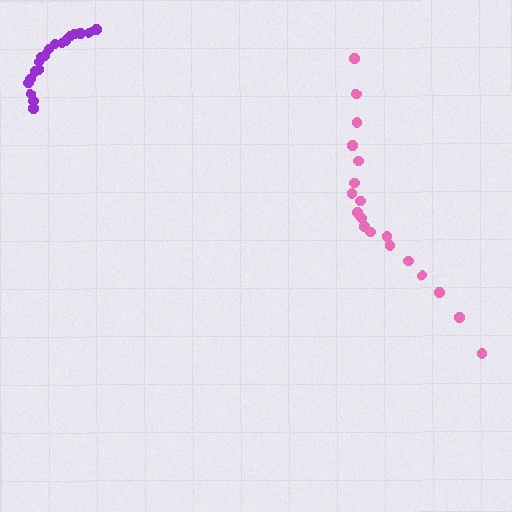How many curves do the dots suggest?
There are 2 distinct paths.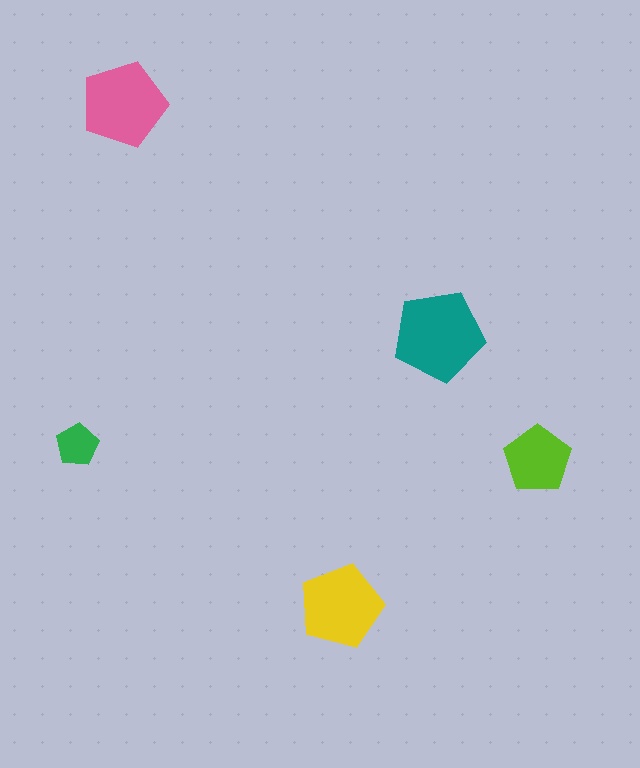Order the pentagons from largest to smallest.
the teal one, the pink one, the yellow one, the lime one, the green one.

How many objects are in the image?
There are 5 objects in the image.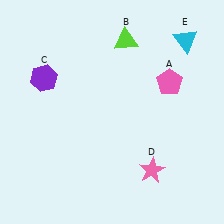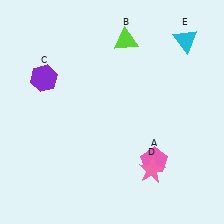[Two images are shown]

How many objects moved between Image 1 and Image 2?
1 object moved between the two images.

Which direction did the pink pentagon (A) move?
The pink pentagon (A) moved down.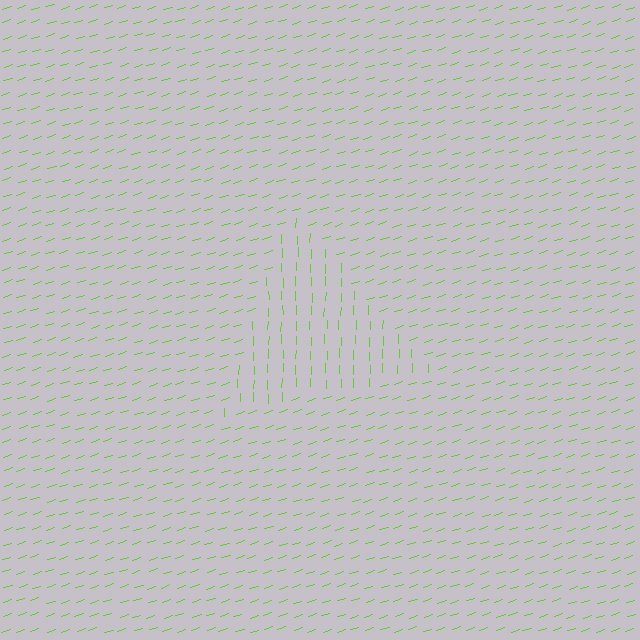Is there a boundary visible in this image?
Yes, there is a texture boundary formed by a change in line orientation.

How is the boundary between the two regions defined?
The boundary is defined purely by a change in line orientation (approximately 71 degrees difference). All lines are the same color and thickness.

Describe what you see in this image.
The image is filled with small lime line segments. A triangle region in the image has lines oriented differently from the surrounding lines, creating a visible texture boundary.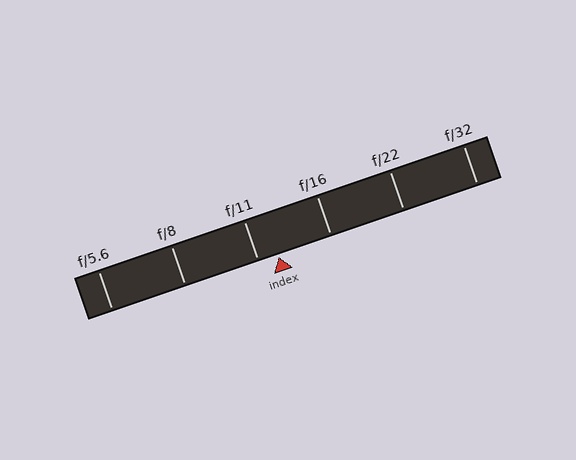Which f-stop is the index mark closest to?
The index mark is closest to f/11.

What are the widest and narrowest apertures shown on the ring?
The widest aperture shown is f/5.6 and the narrowest is f/32.